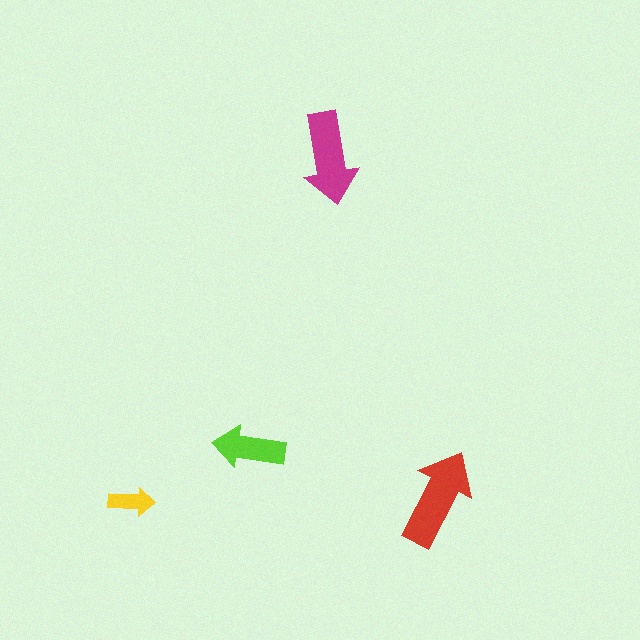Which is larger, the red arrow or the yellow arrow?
The red one.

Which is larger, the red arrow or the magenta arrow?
The red one.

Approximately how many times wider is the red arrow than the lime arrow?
About 1.5 times wider.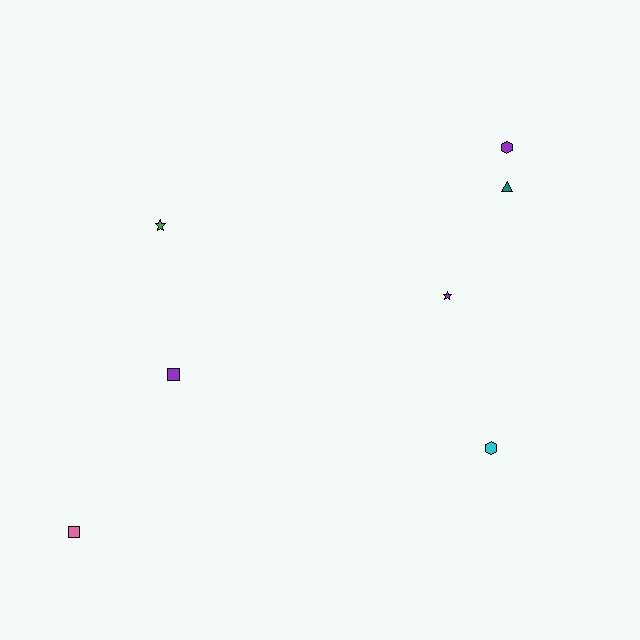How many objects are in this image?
There are 7 objects.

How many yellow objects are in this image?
There are no yellow objects.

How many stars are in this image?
There are 2 stars.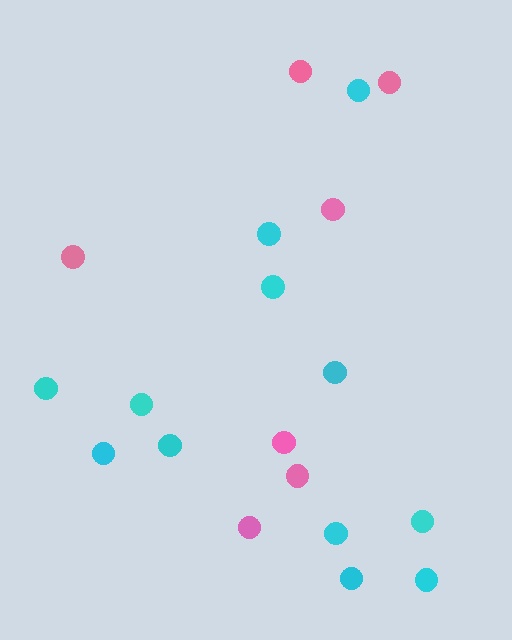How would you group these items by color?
There are 2 groups: one group of pink circles (7) and one group of cyan circles (12).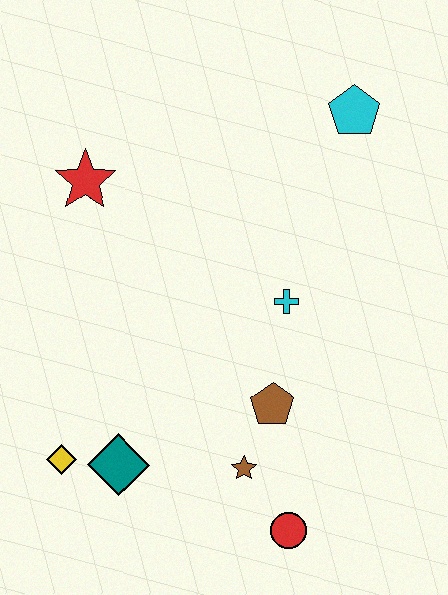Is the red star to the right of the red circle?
No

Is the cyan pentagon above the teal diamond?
Yes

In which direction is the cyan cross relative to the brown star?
The cyan cross is above the brown star.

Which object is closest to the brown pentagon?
The brown star is closest to the brown pentagon.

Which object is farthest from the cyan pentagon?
The yellow diamond is farthest from the cyan pentagon.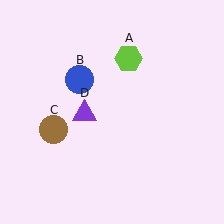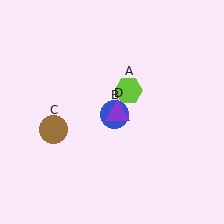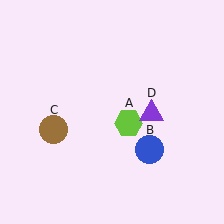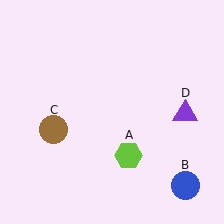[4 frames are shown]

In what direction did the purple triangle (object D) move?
The purple triangle (object D) moved right.